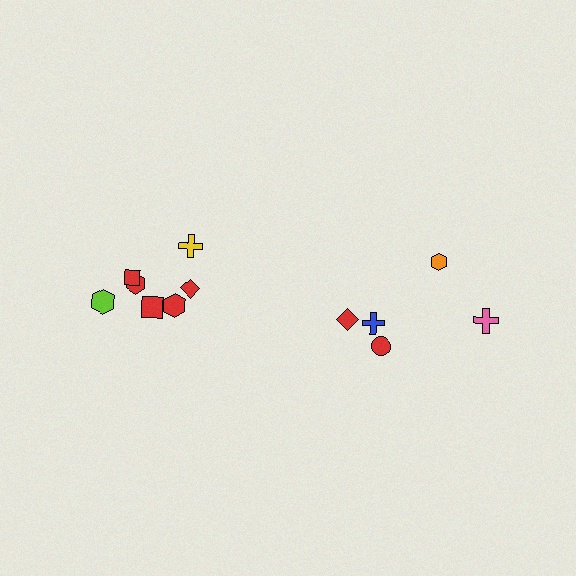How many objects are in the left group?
There are 7 objects.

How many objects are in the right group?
There are 5 objects.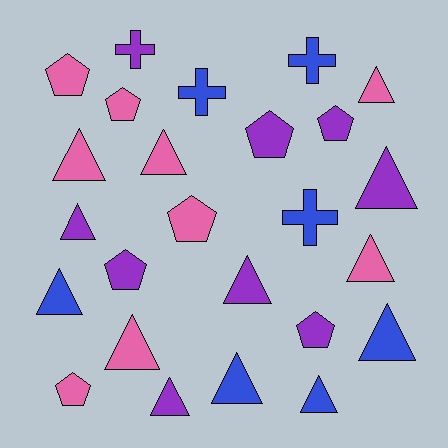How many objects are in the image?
There are 25 objects.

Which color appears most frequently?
Purple, with 9 objects.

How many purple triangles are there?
There are 4 purple triangles.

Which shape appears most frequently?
Triangle, with 13 objects.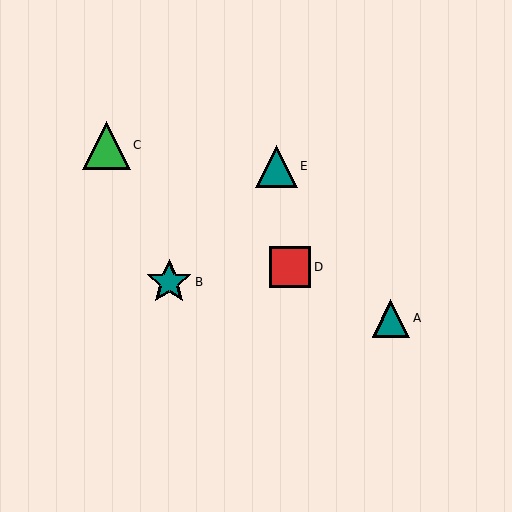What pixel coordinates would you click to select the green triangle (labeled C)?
Click at (107, 145) to select the green triangle C.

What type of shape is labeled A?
Shape A is a teal triangle.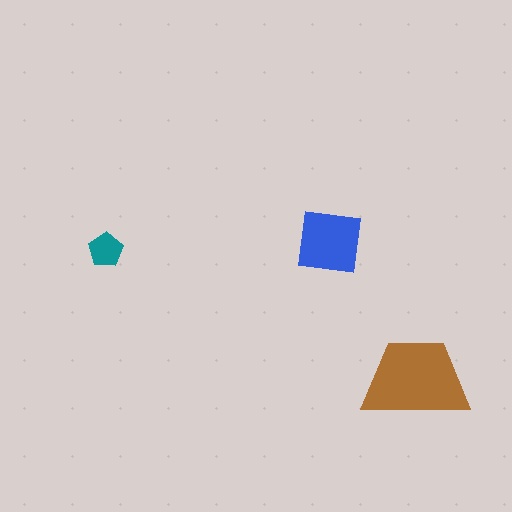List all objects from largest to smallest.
The brown trapezoid, the blue square, the teal pentagon.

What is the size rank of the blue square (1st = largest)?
2nd.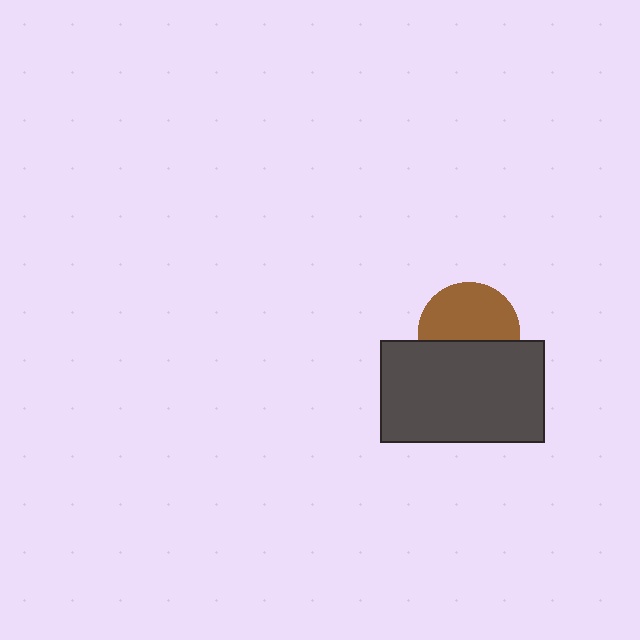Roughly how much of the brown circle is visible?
About half of it is visible (roughly 59%).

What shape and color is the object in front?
The object in front is a dark gray rectangle.